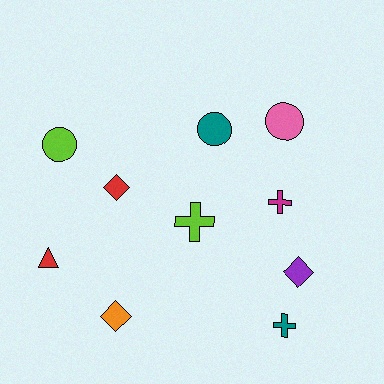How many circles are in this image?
There are 3 circles.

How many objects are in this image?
There are 10 objects.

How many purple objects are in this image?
There is 1 purple object.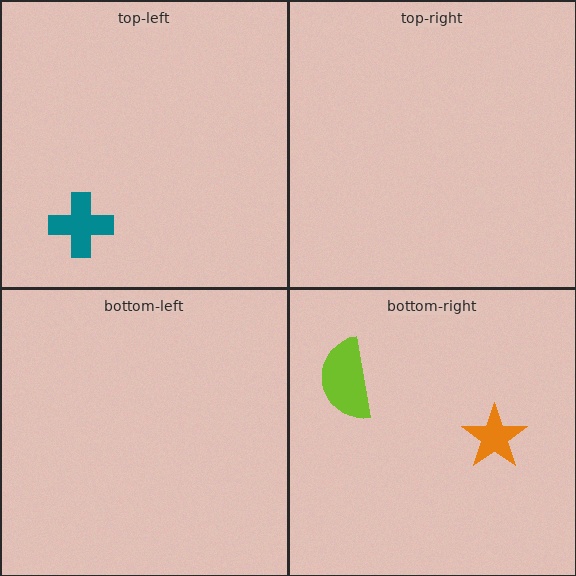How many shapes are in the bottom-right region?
2.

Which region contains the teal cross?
The top-left region.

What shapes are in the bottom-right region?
The orange star, the lime semicircle.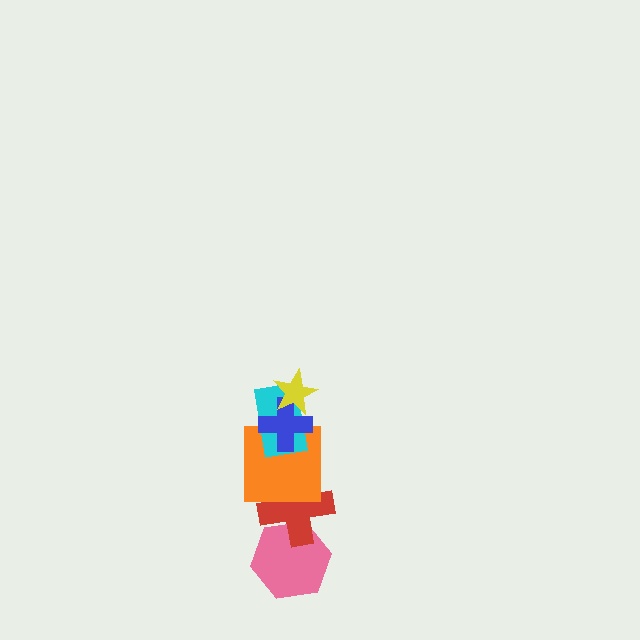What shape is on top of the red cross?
The orange square is on top of the red cross.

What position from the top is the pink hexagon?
The pink hexagon is 6th from the top.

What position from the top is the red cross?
The red cross is 5th from the top.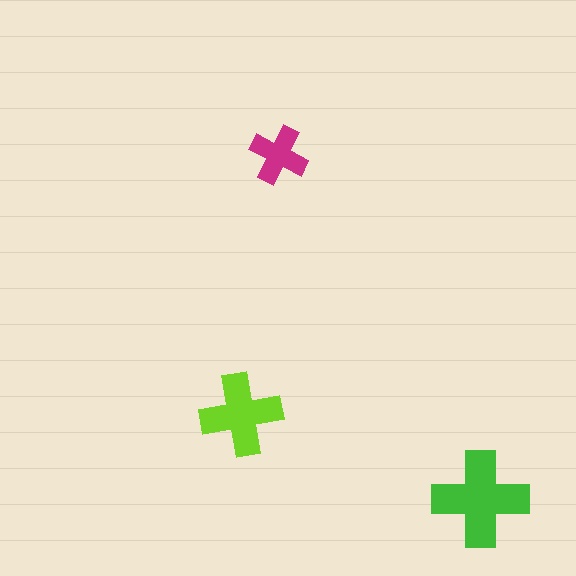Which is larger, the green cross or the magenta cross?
The green one.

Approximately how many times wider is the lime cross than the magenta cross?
About 1.5 times wider.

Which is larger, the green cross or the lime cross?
The green one.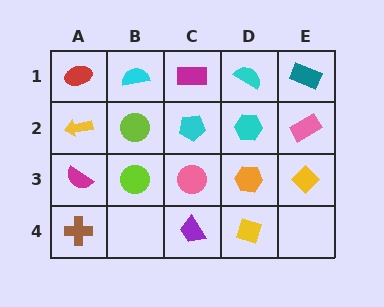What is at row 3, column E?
A yellow diamond.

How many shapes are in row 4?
3 shapes.